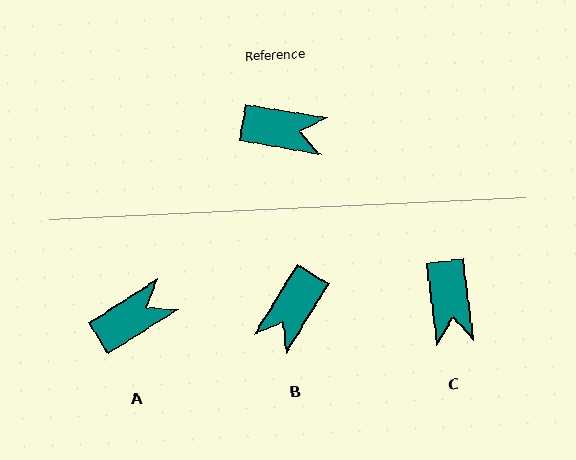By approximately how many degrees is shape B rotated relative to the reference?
Approximately 112 degrees clockwise.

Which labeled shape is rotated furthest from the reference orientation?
B, about 112 degrees away.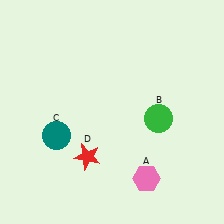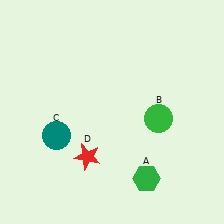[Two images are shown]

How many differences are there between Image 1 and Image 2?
There is 1 difference between the two images.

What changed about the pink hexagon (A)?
In Image 1, A is pink. In Image 2, it changed to green.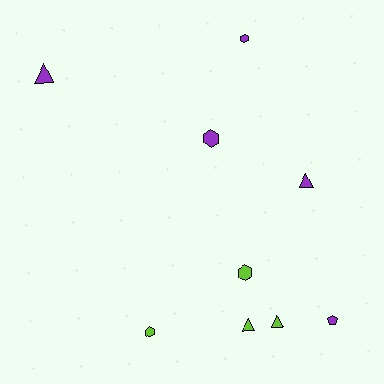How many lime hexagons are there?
There are 2 lime hexagons.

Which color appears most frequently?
Purple, with 5 objects.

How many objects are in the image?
There are 9 objects.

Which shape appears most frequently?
Triangle, with 4 objects.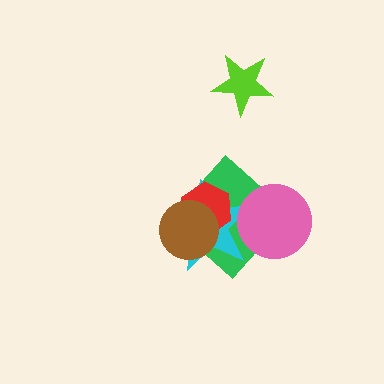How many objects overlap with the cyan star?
4 objects overlap with the cyan star.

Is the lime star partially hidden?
No, no other shape covers it.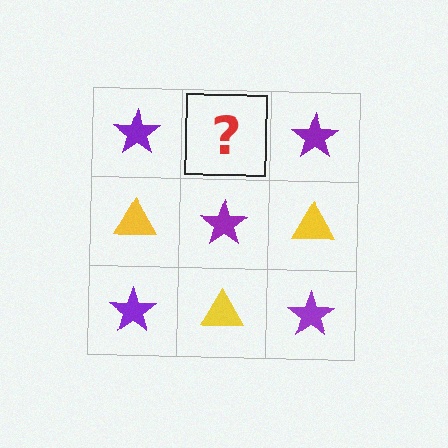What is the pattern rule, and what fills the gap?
The rule is that it alternates purple star and yellow triangle in a checkerboard pattern. The gap should be filled with a yellow triangle.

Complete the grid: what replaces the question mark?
The question mark should be replaced with a yellow triangle.